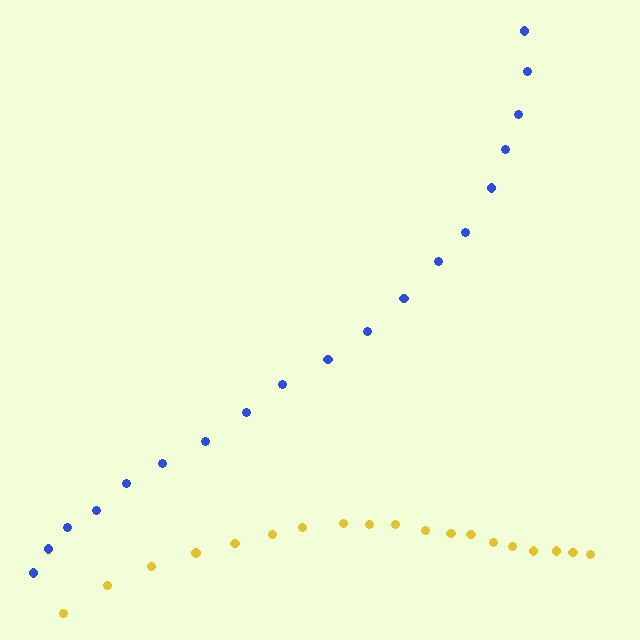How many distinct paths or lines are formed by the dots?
There are 2 distinct paths.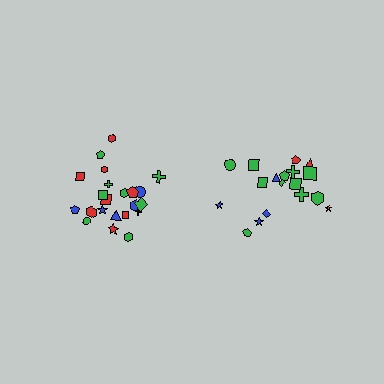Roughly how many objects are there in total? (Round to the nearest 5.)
Roughly 40 objects in total.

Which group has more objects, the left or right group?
The left group.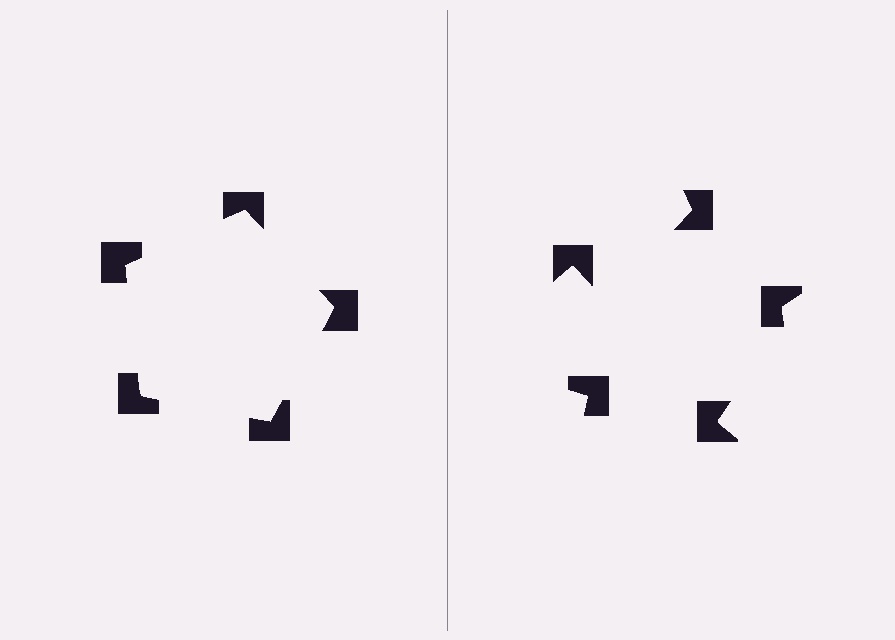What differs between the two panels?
The notched squares are positioned identically on both sides; only the wedge orientations differ. On the left they align to a pentagon; on the right they are misaligned.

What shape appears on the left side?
An illusory pentagon.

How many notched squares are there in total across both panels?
10 — 5 on each side.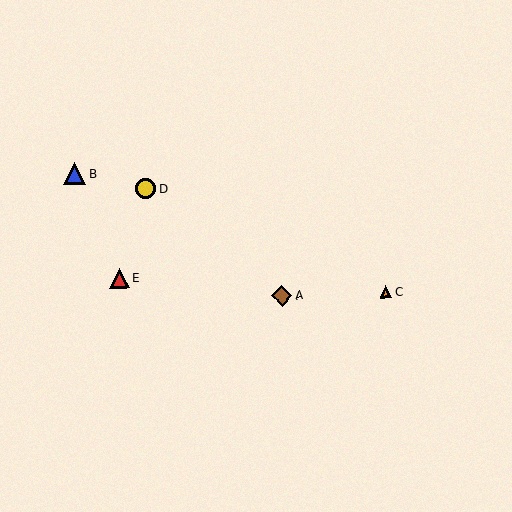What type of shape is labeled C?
Shape C is an orange triangle.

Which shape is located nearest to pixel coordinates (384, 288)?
The orange triangle (labeled C) at (386, 292) is nearest to that location.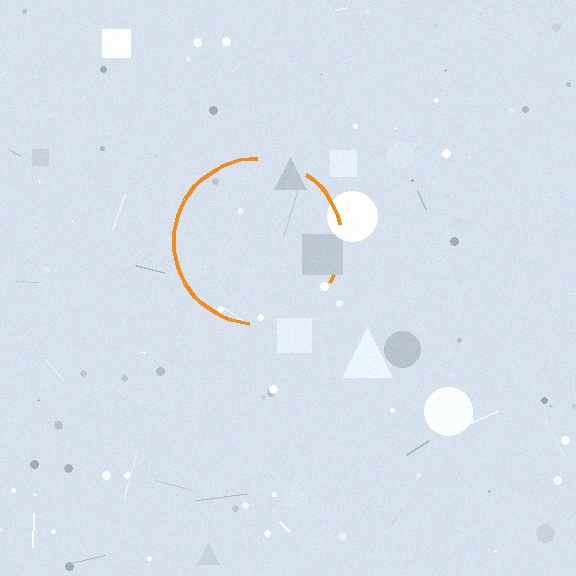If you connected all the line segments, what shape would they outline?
They would outline a circle.